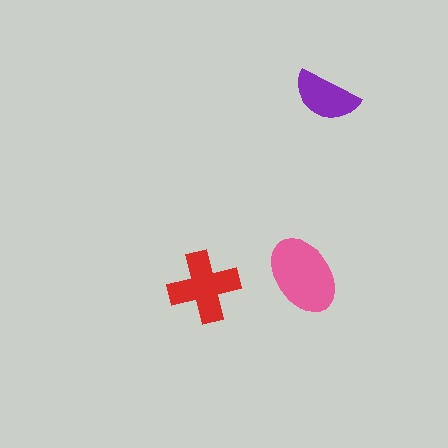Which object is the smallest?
The purple semicircle.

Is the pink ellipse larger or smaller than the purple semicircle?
Larger.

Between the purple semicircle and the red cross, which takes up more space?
The red cross.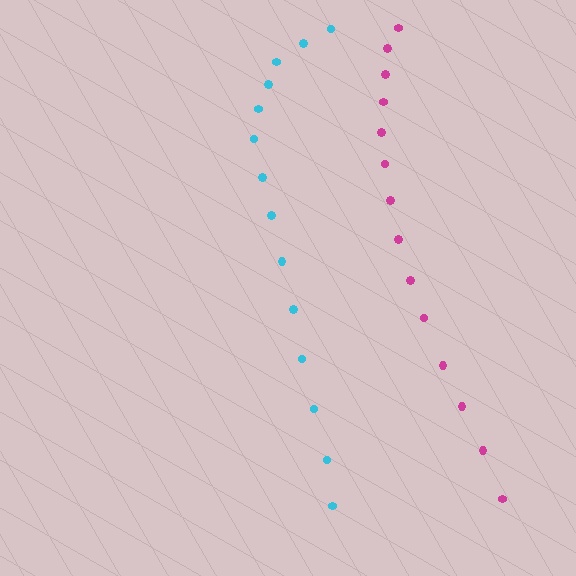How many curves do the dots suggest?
There are 2 distinct paths.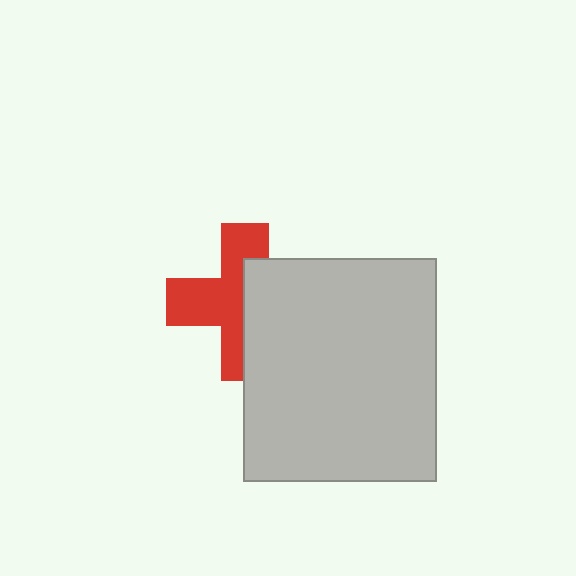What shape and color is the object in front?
The object in front is a light gray rectangle.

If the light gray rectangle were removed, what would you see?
You would see the complete red cross.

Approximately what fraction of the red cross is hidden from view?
Roughly 46% of the red cross is hidden behind the light gray rectangle.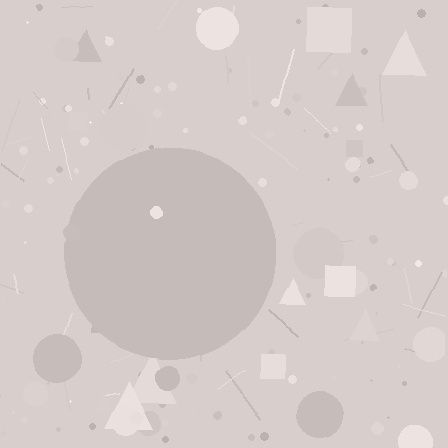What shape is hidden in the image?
A circle is hidden in the image.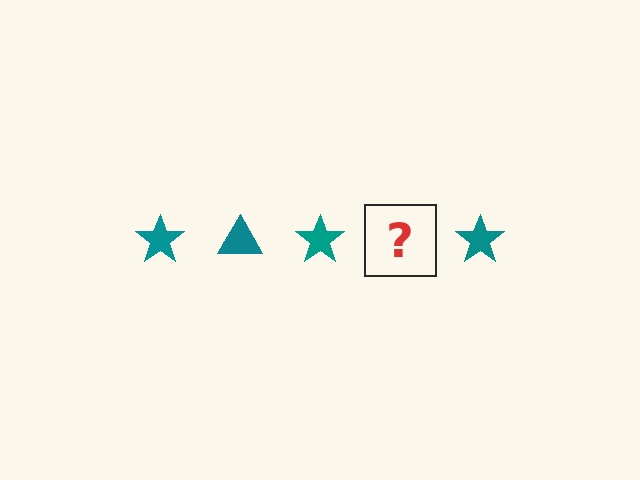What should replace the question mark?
The question mark should be replaced with a teal triangle.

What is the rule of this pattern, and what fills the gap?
The rule is that the pattern cycles through star, triangle shapes in teal. The gap should be filled with a teal triangle.